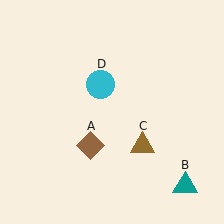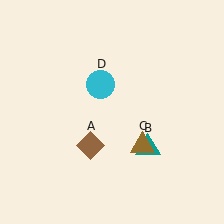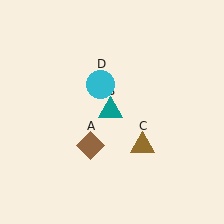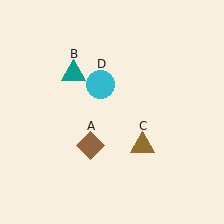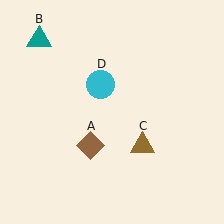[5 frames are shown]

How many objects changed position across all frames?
1 object changed position: teal triangle (object B).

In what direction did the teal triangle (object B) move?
The teal triangle (object B) moved up and to the left.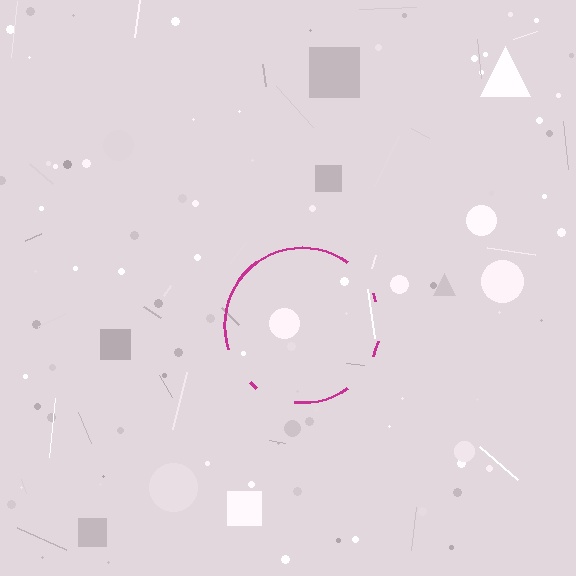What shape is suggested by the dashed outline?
The dashed outline suggests a circle.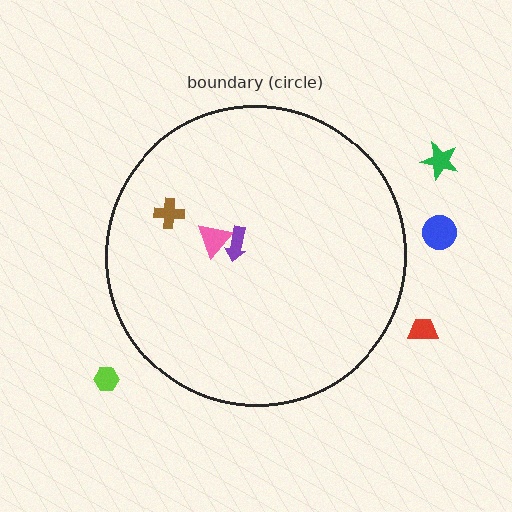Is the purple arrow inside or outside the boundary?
Inside.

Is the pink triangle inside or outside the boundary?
Inside.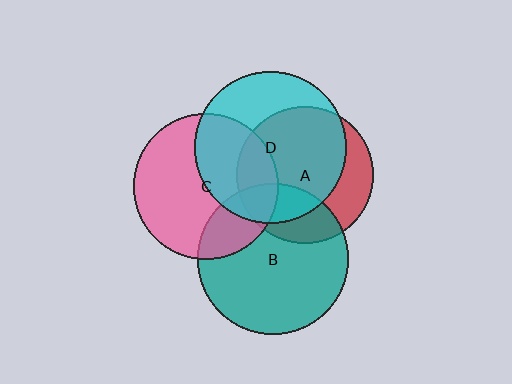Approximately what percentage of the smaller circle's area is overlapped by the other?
Approximately 15%.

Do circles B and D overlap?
Yes.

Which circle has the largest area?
Circle D (cyan).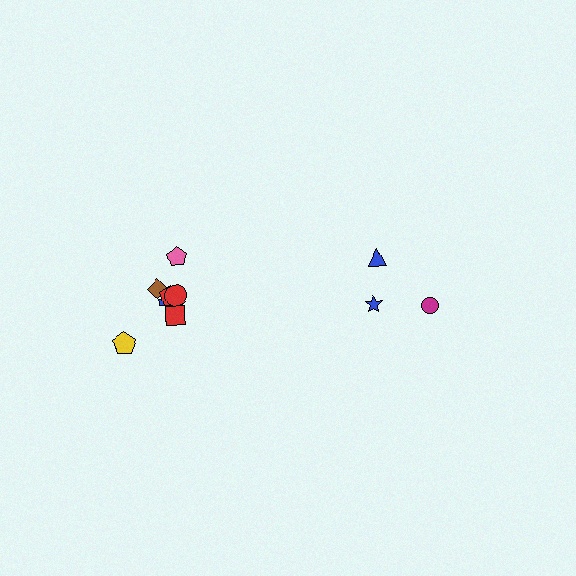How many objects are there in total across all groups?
There are 10 objects.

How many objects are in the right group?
There are 3 objects.